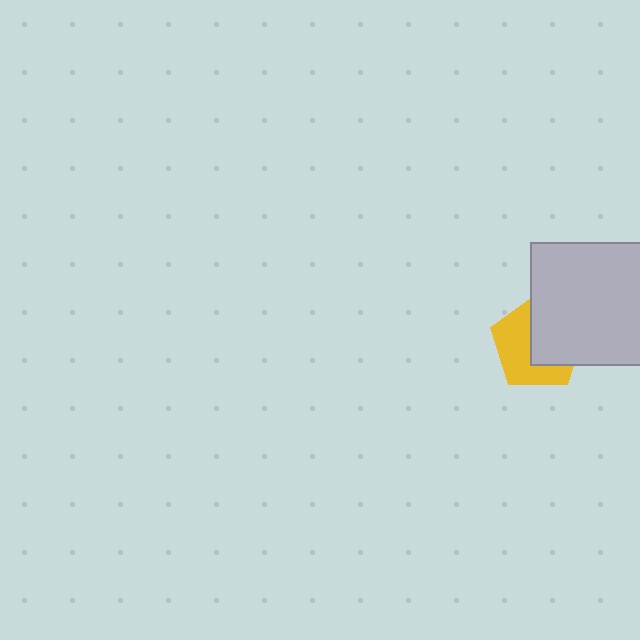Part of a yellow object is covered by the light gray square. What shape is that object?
It is a pentagon.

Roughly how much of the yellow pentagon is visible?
About half of it is visible (roughly 51%).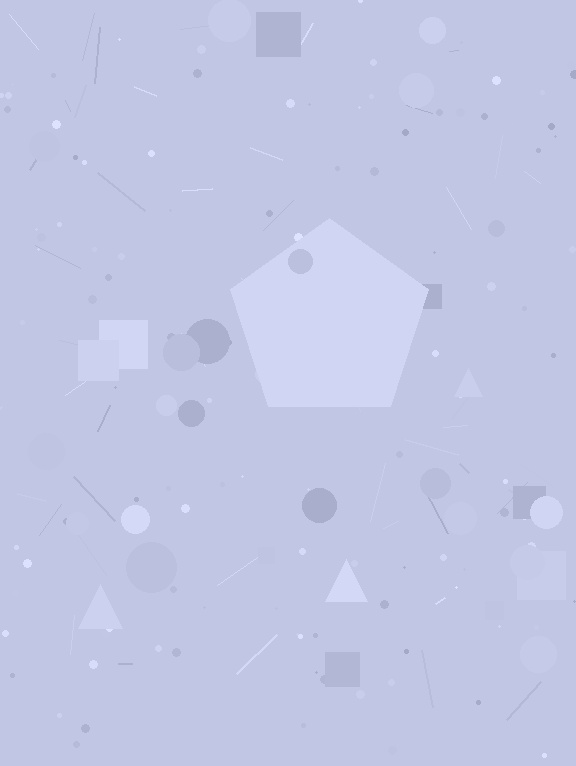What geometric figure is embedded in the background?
A pentagon is embedded in the background.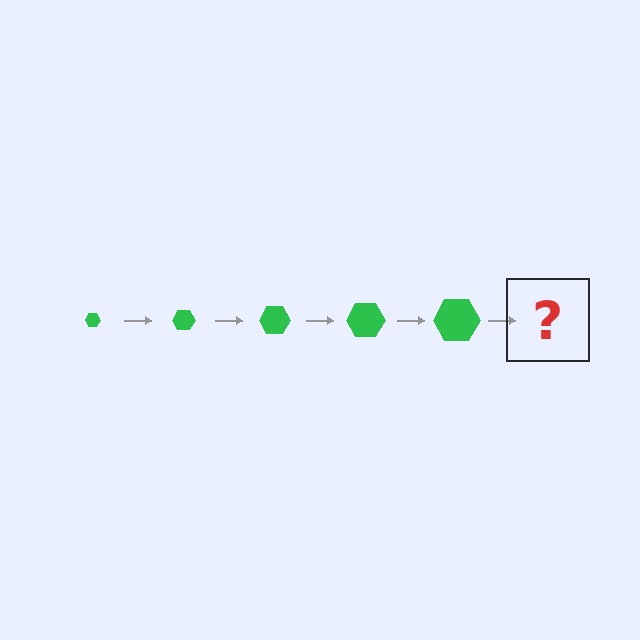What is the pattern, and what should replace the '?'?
The pattern is that the hexagon gets progressively larger each step. The '?' should be a green hexagon, larger than the previous one.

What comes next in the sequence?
The next element should be a green hexagon, larger than the previous one.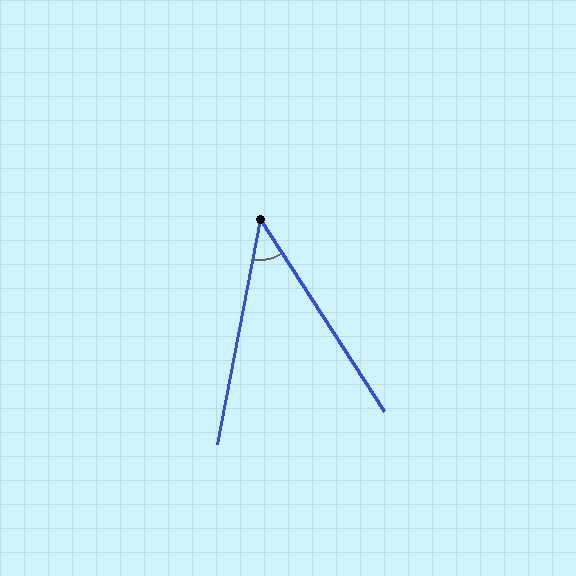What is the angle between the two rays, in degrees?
Approximately 44 degrees.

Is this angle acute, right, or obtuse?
It is acute.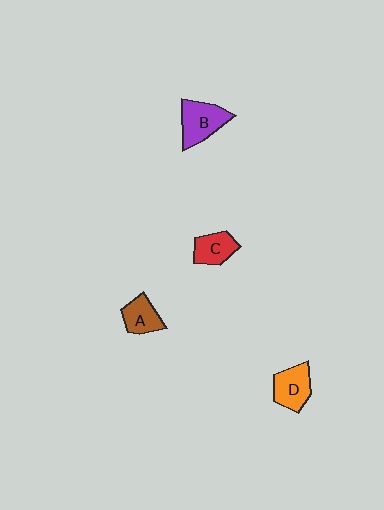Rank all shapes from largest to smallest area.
From largest to smallest: B (purple), D (orange), C (red), A (brown).